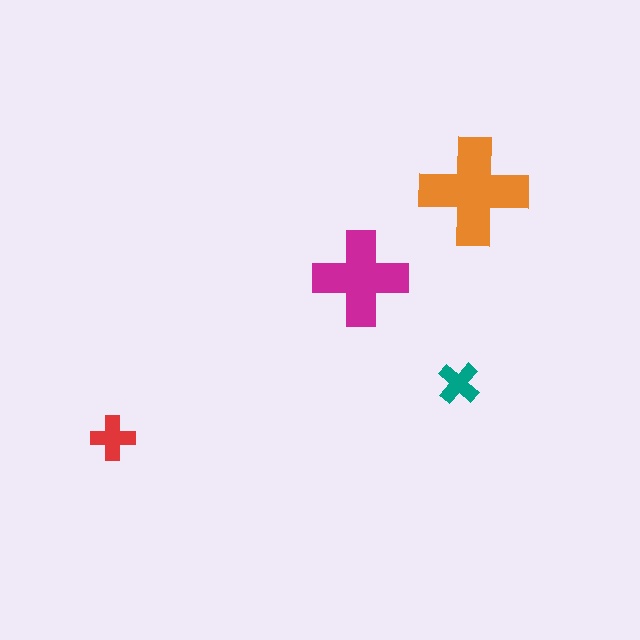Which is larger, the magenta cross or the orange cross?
The orange one.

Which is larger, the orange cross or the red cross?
The orange one.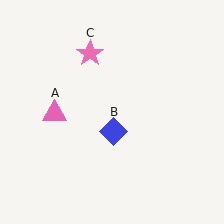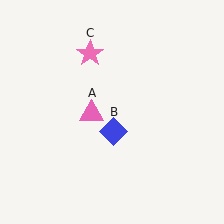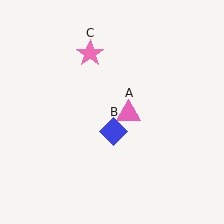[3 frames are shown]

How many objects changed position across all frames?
1 object changed position: pink triangle (object A).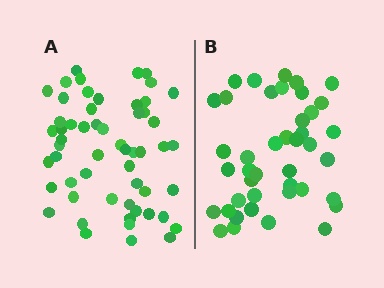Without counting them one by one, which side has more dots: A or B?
Region A (the left region) has more dots.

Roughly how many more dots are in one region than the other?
Region A has approximately 15 more dots than region B.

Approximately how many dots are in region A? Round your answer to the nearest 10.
About 60 dots. (The exact count is 56, which rounds to 60.)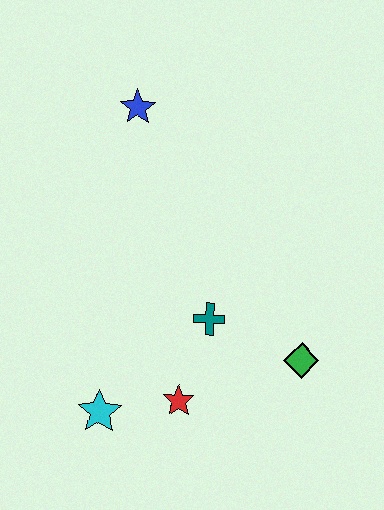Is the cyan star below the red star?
Yes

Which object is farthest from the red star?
The blue star is farthest from the red star.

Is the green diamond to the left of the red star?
No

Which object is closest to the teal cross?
The red star is closest to the teal cross.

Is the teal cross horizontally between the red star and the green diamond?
Yes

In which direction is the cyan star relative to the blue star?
The cyan star is below the blue star.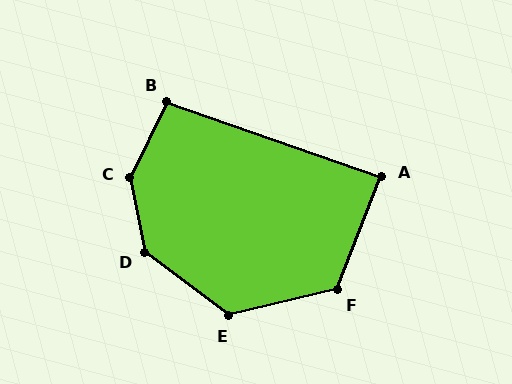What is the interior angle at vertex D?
Approximately 138 degrees (obtuse).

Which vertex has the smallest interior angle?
A, at approximately 88 degrees.